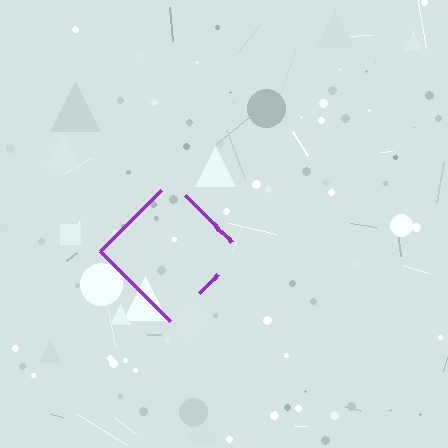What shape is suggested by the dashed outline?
The dashed outline suggests a diamond.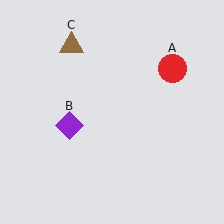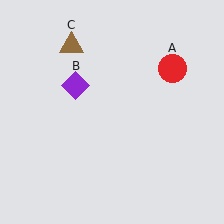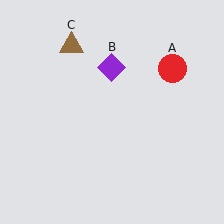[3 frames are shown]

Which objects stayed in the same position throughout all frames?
Red circle (object A) and brown triangle (object C) remained stationary.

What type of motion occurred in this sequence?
The purple diamond (object B) rotated clockwise around the center of the scene.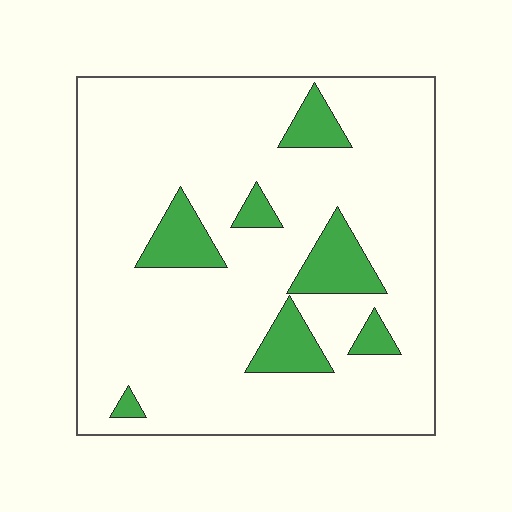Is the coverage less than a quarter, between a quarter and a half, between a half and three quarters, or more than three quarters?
Less than a quarter.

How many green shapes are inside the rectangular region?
7.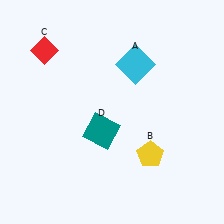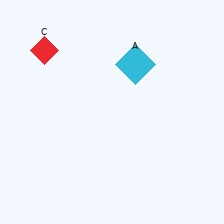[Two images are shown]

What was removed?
The teal square (D), the yellow pentagon (B) were removed in Image 2.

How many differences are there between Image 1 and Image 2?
There are 2 differences between the two images.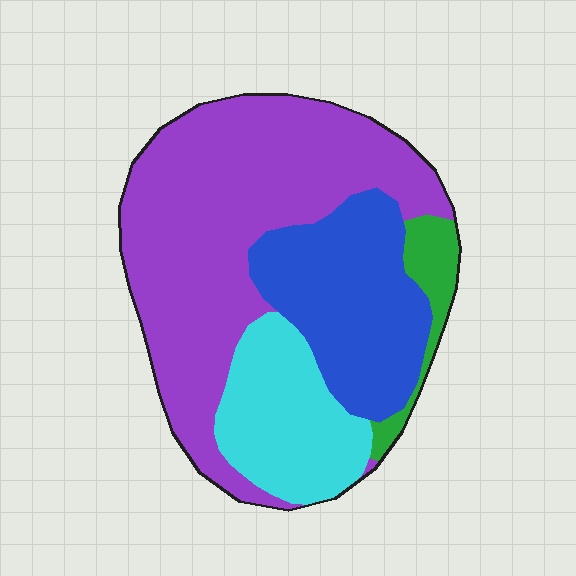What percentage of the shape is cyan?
Cyan takes up about one sixth (1/6) of the shape.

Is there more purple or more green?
Purple.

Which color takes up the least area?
Green, at roughly 5%.